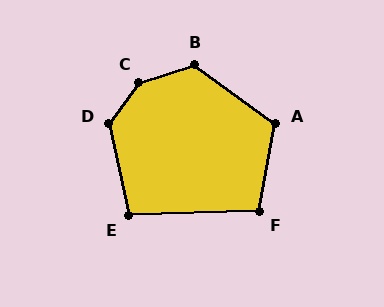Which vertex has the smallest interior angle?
E, at approximately 101 degrees.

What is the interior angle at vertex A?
Approximately 115 degrees (obtuse).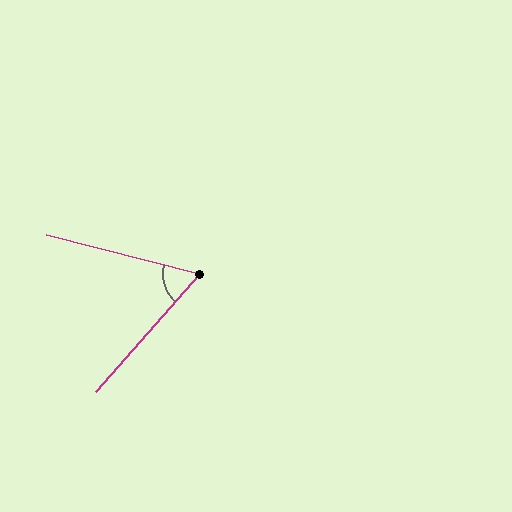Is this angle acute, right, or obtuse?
It is acute.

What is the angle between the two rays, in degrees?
Approximately 63 degrees.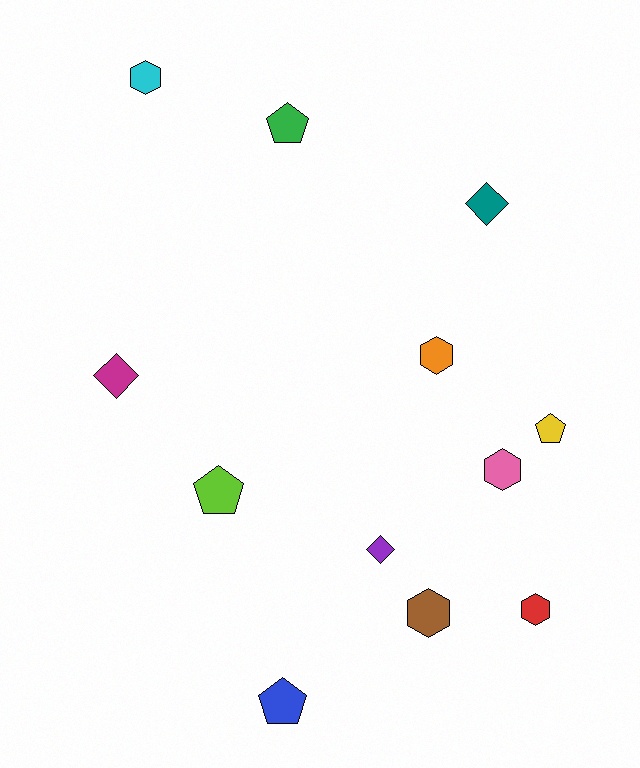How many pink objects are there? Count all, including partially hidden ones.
There is 1 pink object.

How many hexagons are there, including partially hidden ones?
There are 5 hexagons.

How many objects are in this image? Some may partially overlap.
There are 12 objects.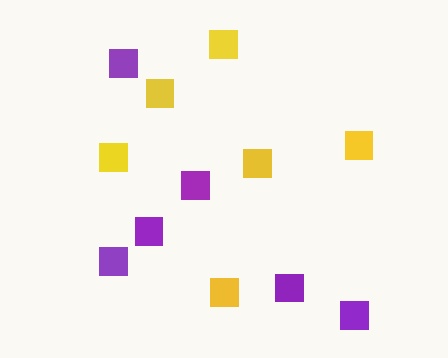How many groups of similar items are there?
There are 2 groups: one group of purple squares (6) and one group of yellow squares (6).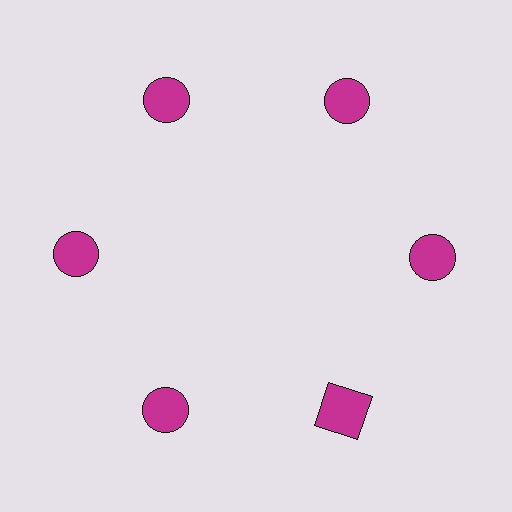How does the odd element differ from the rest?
It has a different shape: square instead of circle.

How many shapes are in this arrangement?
There are 6 shapes arranged in a ring pattern.